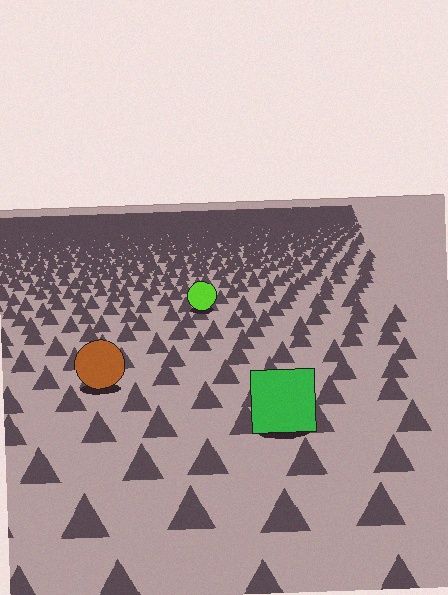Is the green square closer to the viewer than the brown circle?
Yes. The green square is closer — you can tell from the texture gradient: the ground texture is coarser near it.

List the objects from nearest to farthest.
From nearest to farthest: the green square, the brown circle, the lime circle.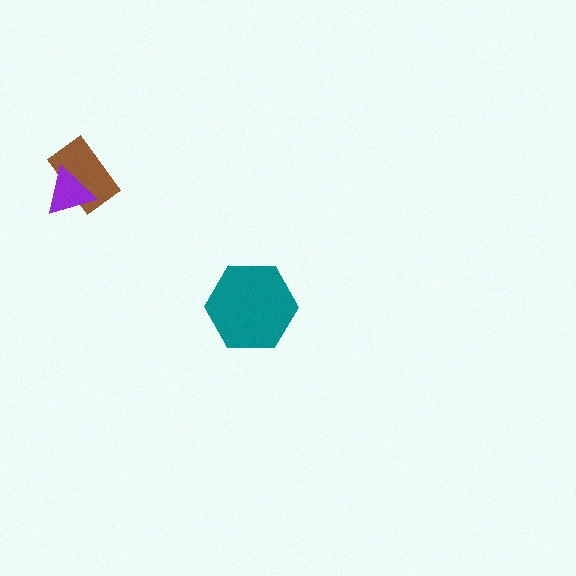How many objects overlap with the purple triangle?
1 object overlaps with the purple triangle.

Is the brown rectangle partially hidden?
Yes, it is partially covered by another shape.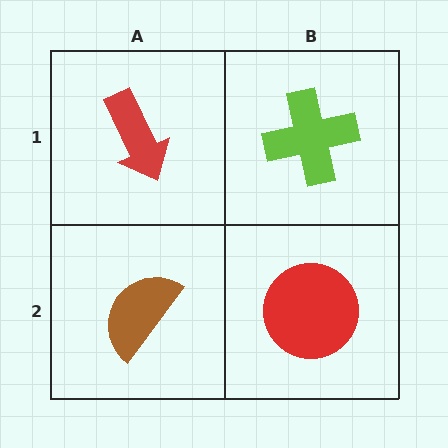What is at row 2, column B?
A red circle.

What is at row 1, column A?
A red arrow.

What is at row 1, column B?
A lime cross.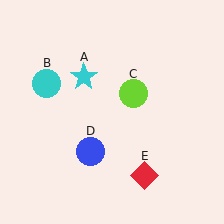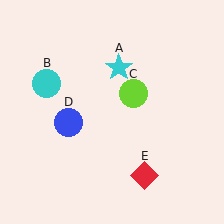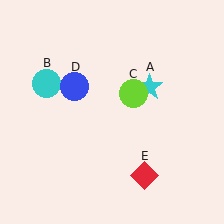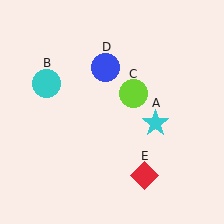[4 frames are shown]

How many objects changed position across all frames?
2 objects changed position: cyan star (object A), blue circle (object D).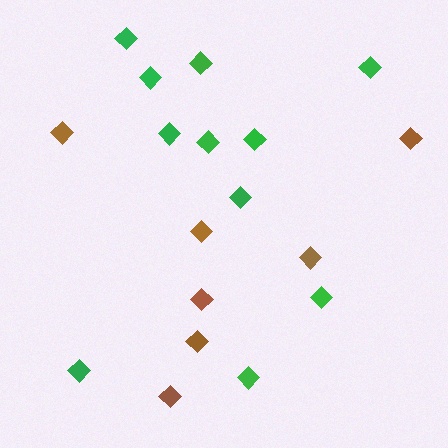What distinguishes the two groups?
There are 2 groups: one group of green diamonds (11) and one group of brown diamonds (7).